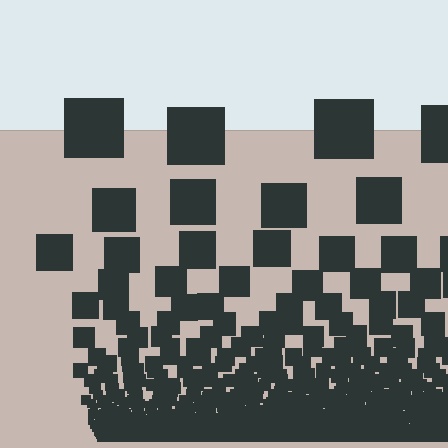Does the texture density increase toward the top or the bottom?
Density increases toward the bottom.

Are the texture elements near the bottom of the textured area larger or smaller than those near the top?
Smaller. The gradient is inverted — elements near the bottom are smaller and denser.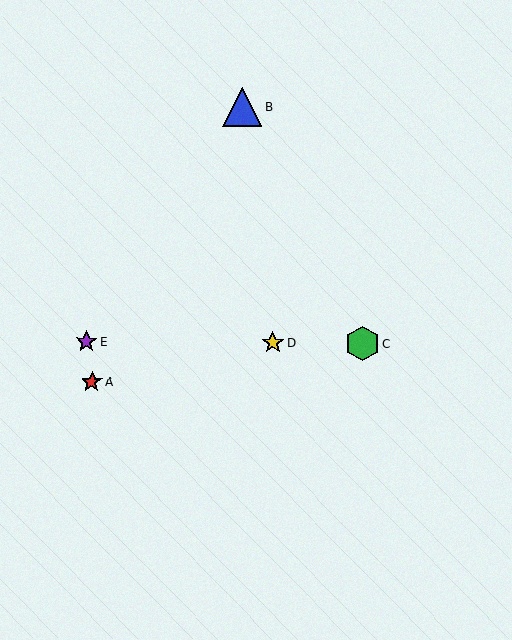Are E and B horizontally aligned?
No, E is at y≈341 and B is at y≈107.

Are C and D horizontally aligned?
Yes, both are at y≈343.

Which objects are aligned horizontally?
Objects C, D, E are aligned horizontally.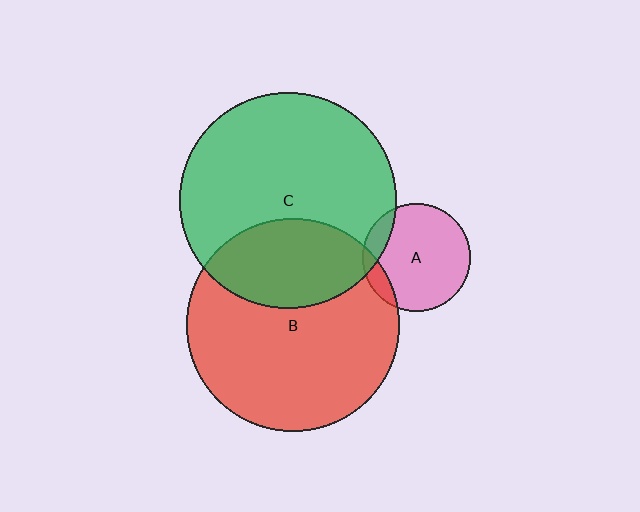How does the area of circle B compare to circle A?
Approximately 3.9 times.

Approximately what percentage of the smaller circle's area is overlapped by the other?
Approximately 30%.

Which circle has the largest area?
Circle C (green).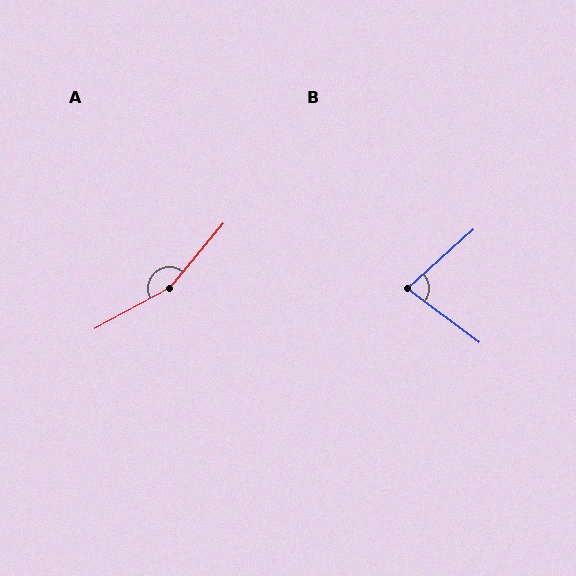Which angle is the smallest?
B, at approximately 79 degrees.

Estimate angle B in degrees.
Approximately 79 degrees.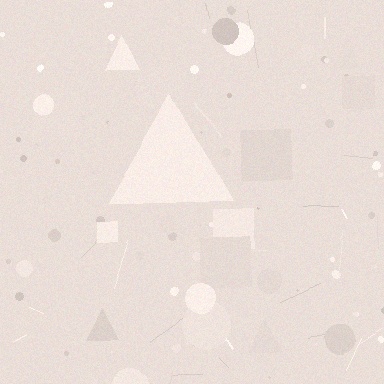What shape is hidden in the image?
A triangle is hidden in the image.